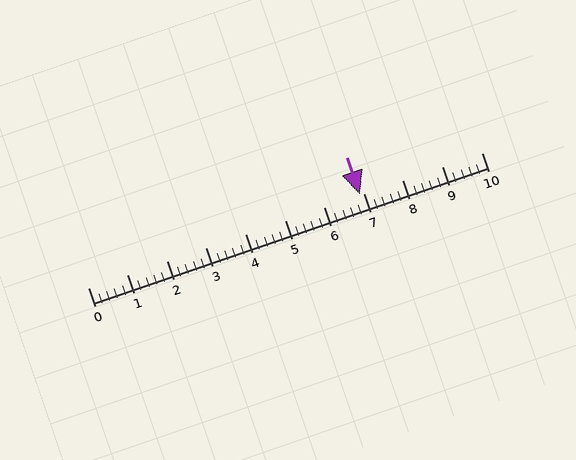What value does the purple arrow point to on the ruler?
The purple arrow points to approximately 6.9.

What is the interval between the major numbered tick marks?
The major tick marks are spaced 1 units apart.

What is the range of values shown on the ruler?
The ruler shows values from 0 to 10.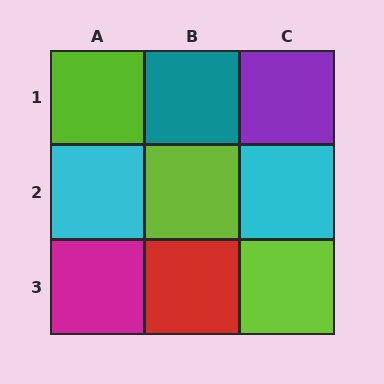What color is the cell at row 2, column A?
Cyan.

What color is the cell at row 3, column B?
Red.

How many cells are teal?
1 cell is teal.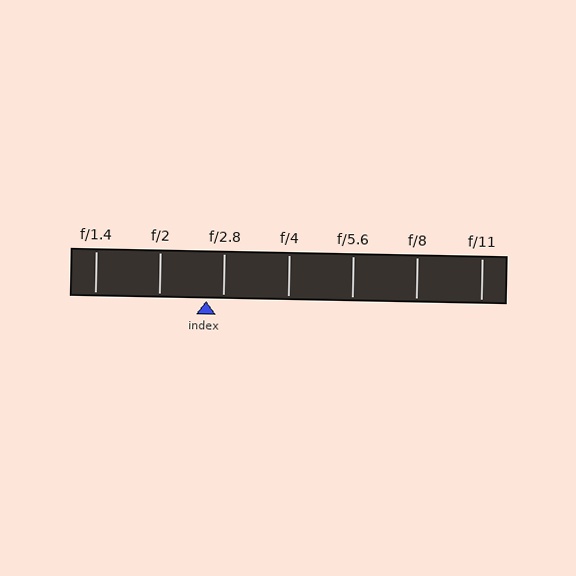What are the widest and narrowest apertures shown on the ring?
The widest aperture shown is f/1.4 and the narrowest is f/11.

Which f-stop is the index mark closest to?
The index mark is closest to f/2.8.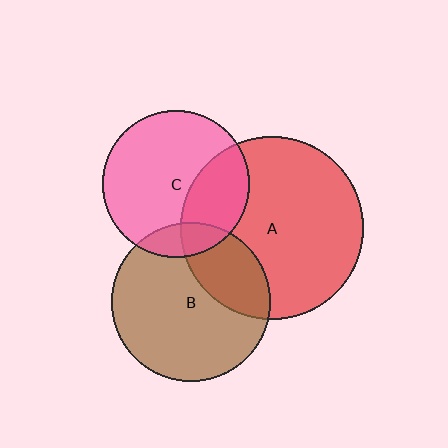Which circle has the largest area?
Circle A (red).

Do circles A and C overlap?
Yes.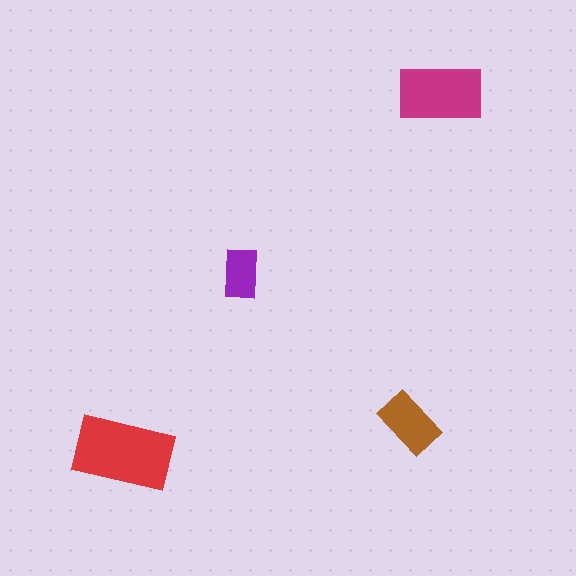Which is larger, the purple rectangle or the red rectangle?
The red one.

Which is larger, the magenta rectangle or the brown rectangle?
The magenta one.